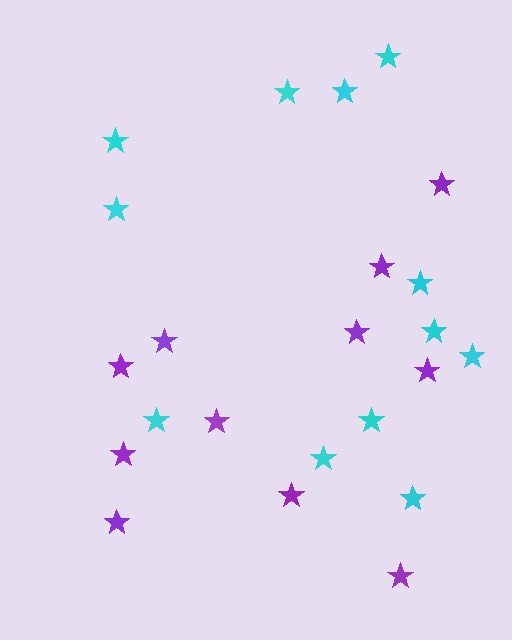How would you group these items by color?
There are 2 groups: one group of cyan stars (12) and one group of purple stars (11).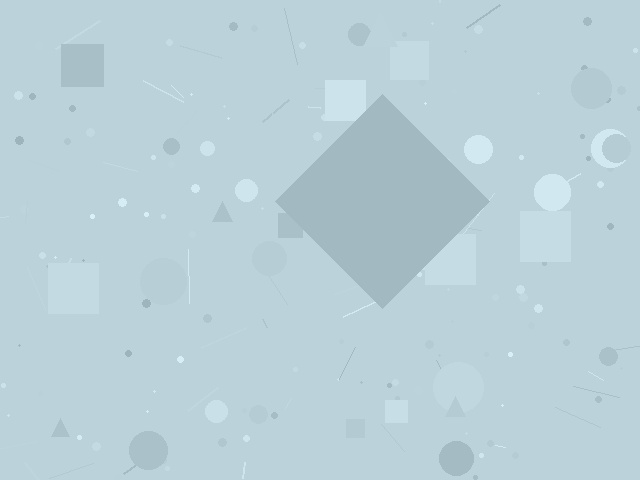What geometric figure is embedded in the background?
A diamond is embedded in the background.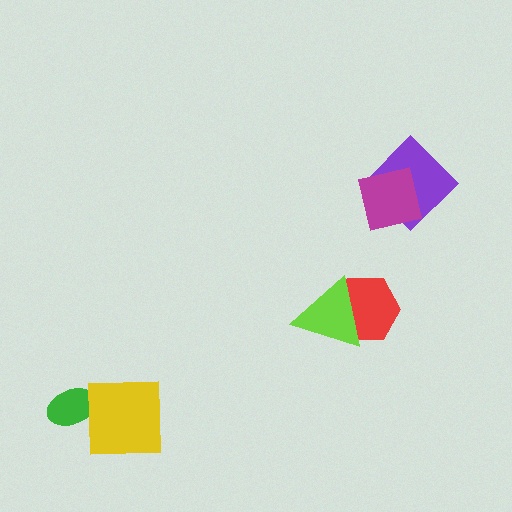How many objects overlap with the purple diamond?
1 object overlaps with the purple diamond.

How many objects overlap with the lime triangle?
1 object overlaps with the lime triangle.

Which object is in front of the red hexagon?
The lime triangle is in front of the red hexagon.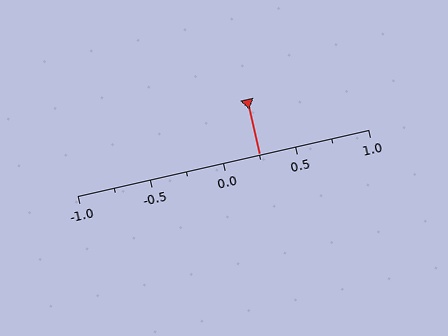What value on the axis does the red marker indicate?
The marker indicates approximately 0.25.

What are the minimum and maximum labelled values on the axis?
The axis runs from -1.0 to 1.0.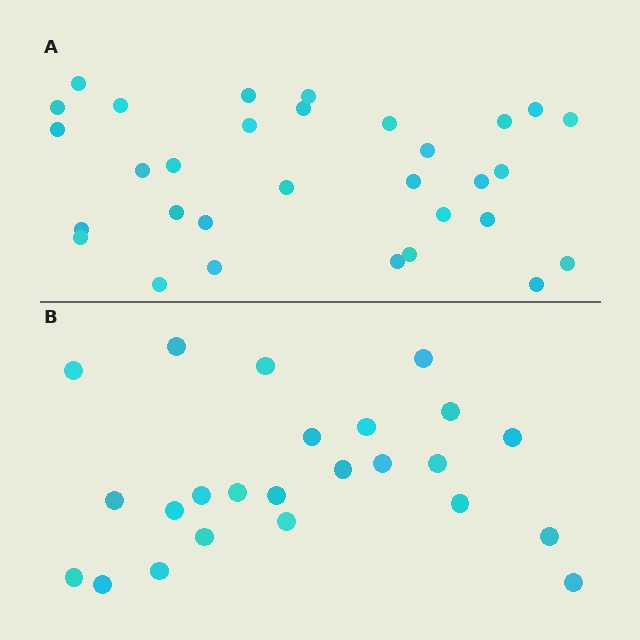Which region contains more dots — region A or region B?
Region A (the top region) has more dots.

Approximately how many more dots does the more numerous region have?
Region A has roughly 8 or so more dots than region B.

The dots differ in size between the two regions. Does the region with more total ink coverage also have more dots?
No. Region B has more total ink coverage because its dots are larger, but region A actually contains more individual dots. Total area can be misleading — the number of items is what matters here.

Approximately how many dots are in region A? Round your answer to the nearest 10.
About 30 dots. (The exact count is 31, which rounds to 30.)